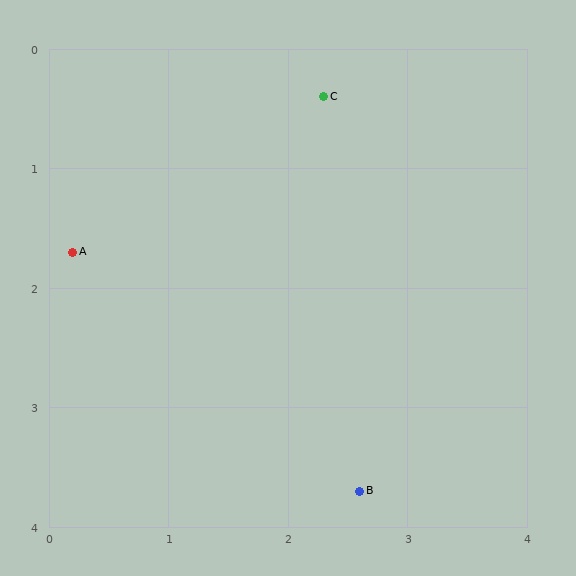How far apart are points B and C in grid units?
Points B and C are about 3.3 grid units apart.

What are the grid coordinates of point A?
Point A is at approximately (0.2, 1.7).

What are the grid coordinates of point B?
Point B is at approximately (2.6, 3.7).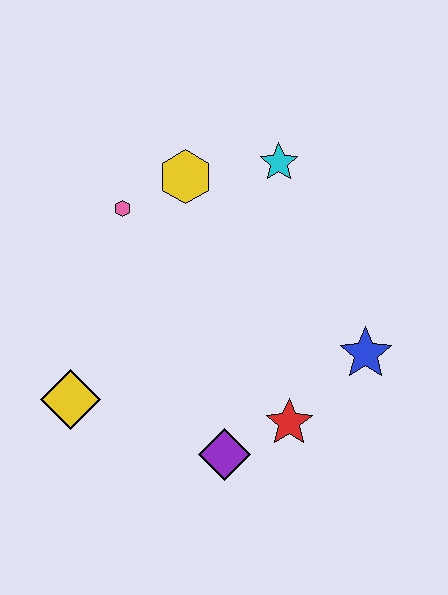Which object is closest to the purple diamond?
The red star is closest to the purple diamond.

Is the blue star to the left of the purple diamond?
No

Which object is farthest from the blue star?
The yellow diamond is farthest from the blue star.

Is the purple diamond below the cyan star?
Yes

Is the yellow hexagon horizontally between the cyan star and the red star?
No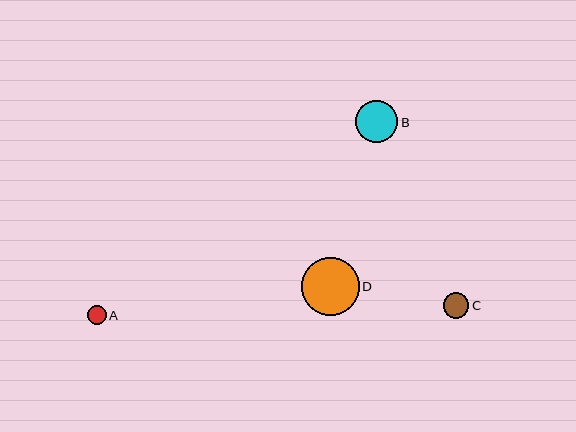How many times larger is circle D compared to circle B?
Circle D is approximately 1.4 times the size of circle B.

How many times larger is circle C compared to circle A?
Circle C is approximately 1.4 times the size of circle A.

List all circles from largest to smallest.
From largest to smallest: D, B, C, A.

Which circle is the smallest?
Circle A is the smallest with a size of approximately 19 pixels.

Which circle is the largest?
Circle D is the largest with a size of approximately 58 pixels.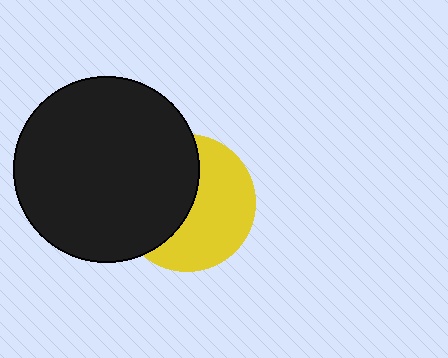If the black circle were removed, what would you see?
You would see the complete yellow circle.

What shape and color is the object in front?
The object in front is a black circle.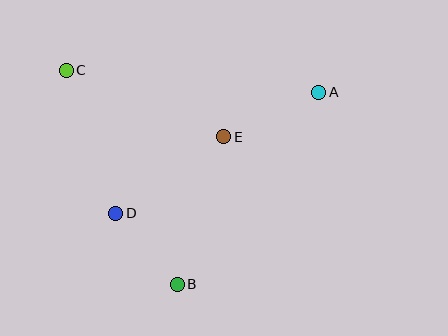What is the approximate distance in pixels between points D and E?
The distance between D and E is approximately 132 pixels.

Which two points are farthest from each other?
Points A and C are farthest from each other.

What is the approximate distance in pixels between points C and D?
The distance between C and D is approximately 151 pixels.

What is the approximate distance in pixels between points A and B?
The distance between A and B is approximately 238 pixels.